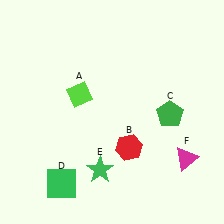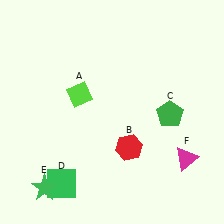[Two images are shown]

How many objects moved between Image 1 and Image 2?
1 object moved between the two images.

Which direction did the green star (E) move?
The green star (E) moved left.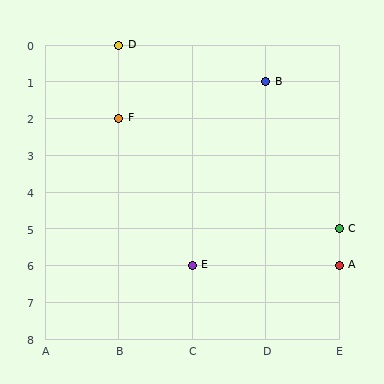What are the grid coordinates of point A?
Point A is at grid coordinates (E, 6).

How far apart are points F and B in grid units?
Points F and B are 2 columns and 1 row apart (about 2.2 grid units diagonally).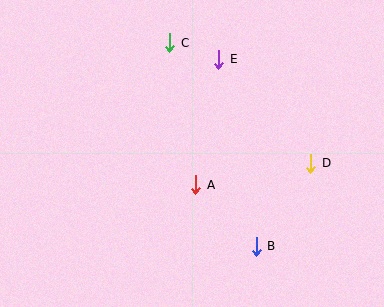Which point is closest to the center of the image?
Point A at (196, 185) is closest to the center.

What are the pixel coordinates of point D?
Point D is at (311, 163).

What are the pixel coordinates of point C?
Point C is at (170, 43).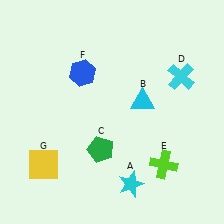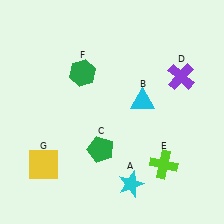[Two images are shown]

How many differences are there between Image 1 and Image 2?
There are 2 differences between the two images.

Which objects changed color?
D changed from cyan to purple. F changed from blue to green.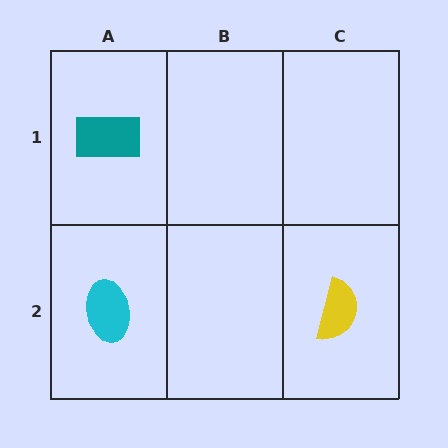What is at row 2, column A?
A cyan ellipse.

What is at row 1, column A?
A teal rectangle.